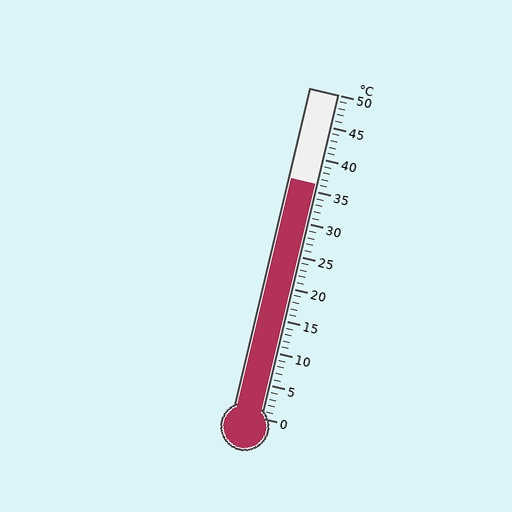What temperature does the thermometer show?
The thermometer shows approximately 36°C.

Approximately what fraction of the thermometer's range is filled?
The thermometer is filled to approximately 70% of its range.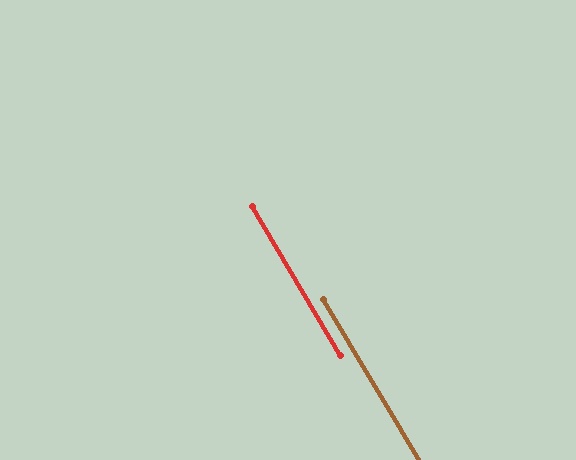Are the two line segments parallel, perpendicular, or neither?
Parallel — their directions differ by only 0.4°.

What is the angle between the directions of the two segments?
Approximately 0 degrees.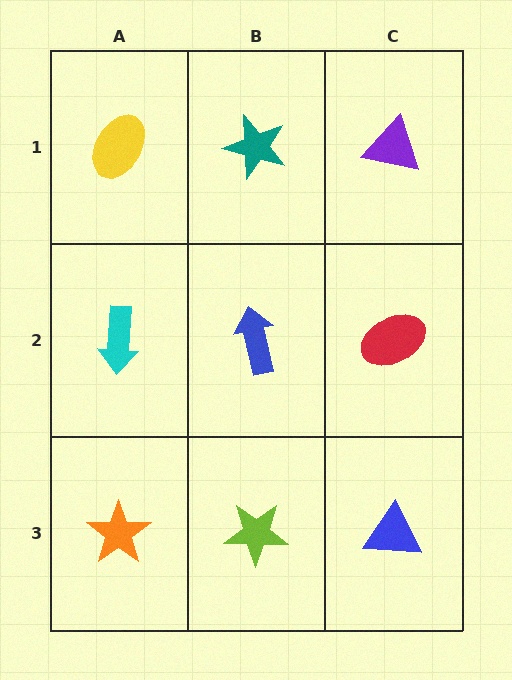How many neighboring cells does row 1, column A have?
2.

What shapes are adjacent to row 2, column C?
A purple triangle (row 1, column C), a blue triangle (row 3, column C), a blue arrow (row 2, column B).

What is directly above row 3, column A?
A cyan arrow.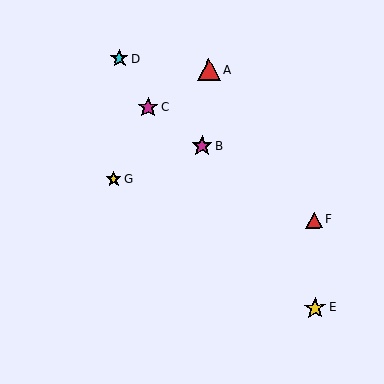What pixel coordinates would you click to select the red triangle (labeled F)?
Click at (314, 220) to select the red triangle F.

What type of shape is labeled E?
Shape E is a yellow star.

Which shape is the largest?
The red triangle (labeled A) is the largest.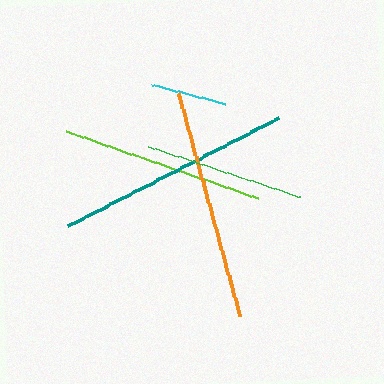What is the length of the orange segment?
The orange segment is approximately 231 pixels long.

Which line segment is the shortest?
The cyan line is the shortest at approximately 76 pixels.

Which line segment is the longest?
The teal line is the longest at approximately 236 pixels.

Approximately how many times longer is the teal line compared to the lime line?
The teal line is approximately 1.2 times the length of the lime line.